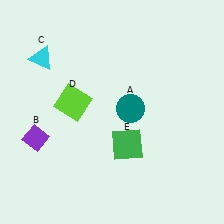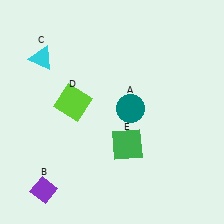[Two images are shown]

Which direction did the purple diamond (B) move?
The purple diamond (B) moved down.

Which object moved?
The purple diamond (B) moved down.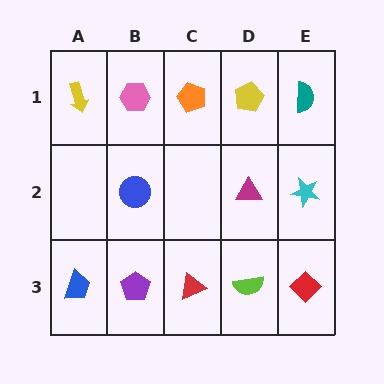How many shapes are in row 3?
5 shapes.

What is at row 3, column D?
A lime semicircle.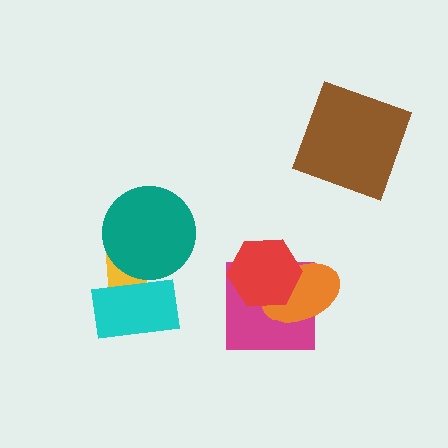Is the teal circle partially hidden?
No, no other shape covers it.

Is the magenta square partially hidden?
Yes, it is partially covered by another shape.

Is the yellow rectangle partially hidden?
Yes, it is partially covered by another shape.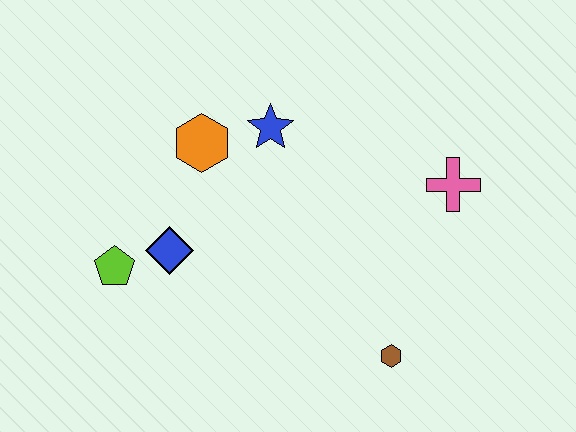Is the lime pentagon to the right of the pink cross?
No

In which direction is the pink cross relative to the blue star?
The pink cross is to the right of the blue star.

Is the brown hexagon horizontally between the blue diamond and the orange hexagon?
No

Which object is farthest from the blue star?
The brown hexagon is farthest from the blue star.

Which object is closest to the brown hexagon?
The pink cross is closest to the brown hexagon.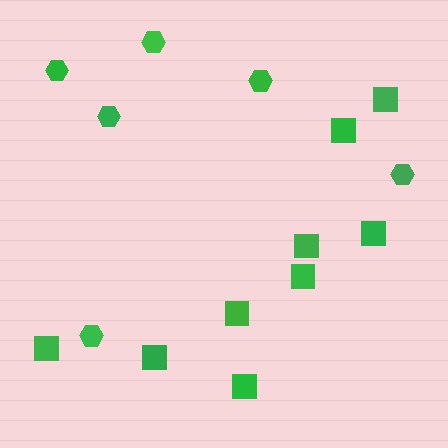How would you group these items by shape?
There are 2 groups: one group of squares (9) and one group of hexagons (6).